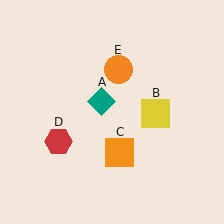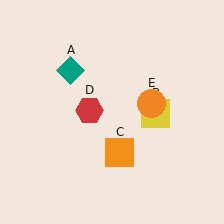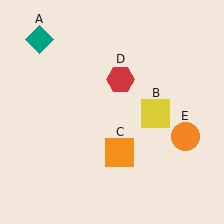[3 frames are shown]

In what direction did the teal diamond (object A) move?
The teal diamond (object A) moved up and to the left.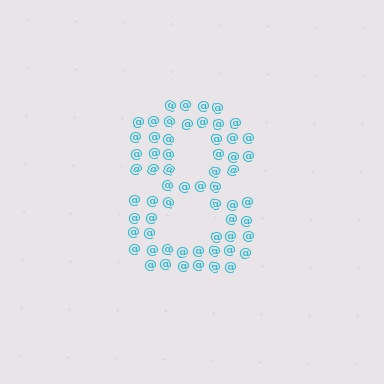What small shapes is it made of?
It is made of small at signs.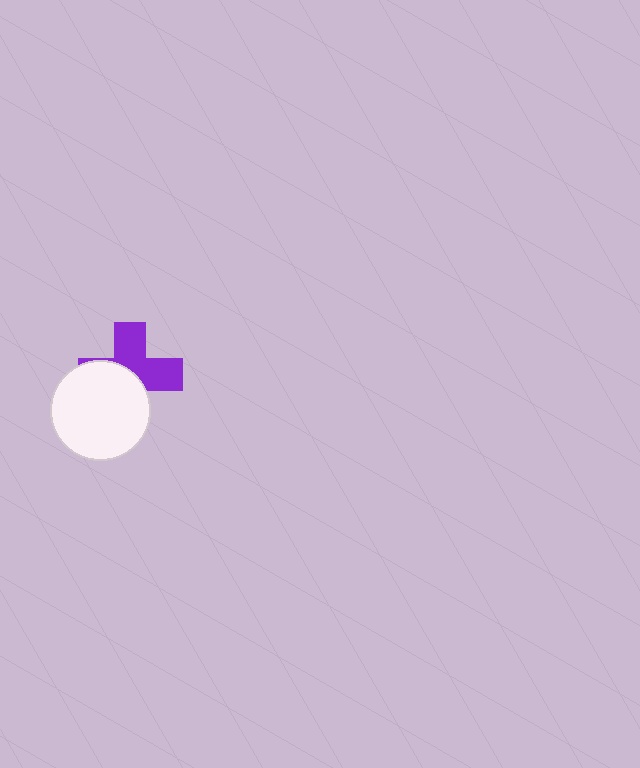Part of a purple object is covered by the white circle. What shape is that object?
It is a cross.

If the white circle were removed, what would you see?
You would see the complete purple cross.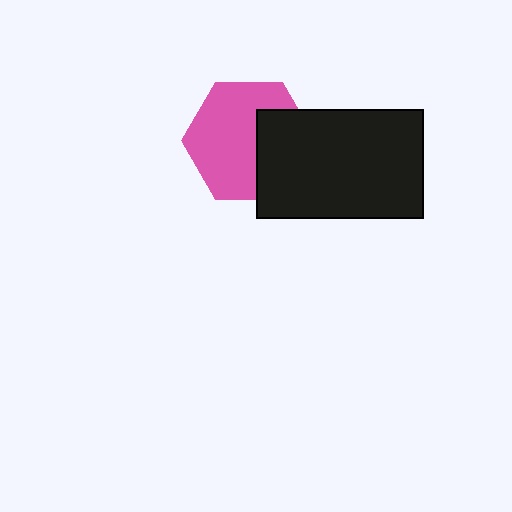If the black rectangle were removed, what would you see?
You would see the complete pink hexagon.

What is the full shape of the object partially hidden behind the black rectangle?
The partially hidden object is a pink hexagon.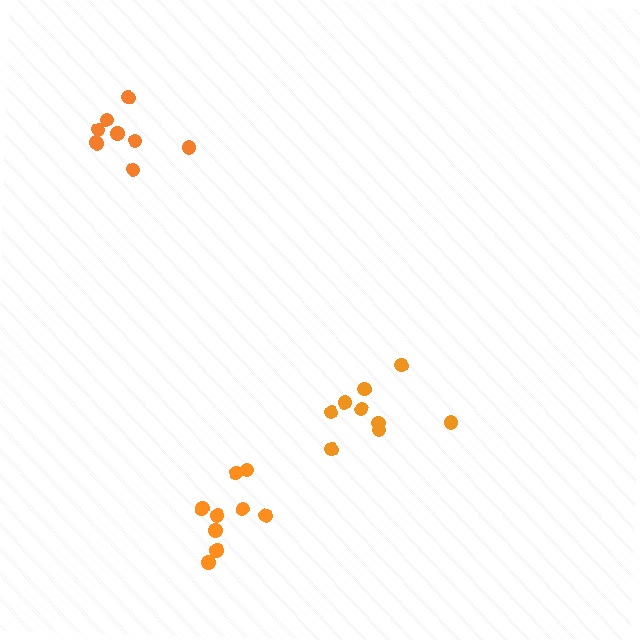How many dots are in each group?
Group 1: 9 dots, Group 2: 8 dots, Group 3: 9 dots (26 total).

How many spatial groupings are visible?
There are 3 spatial groupings.